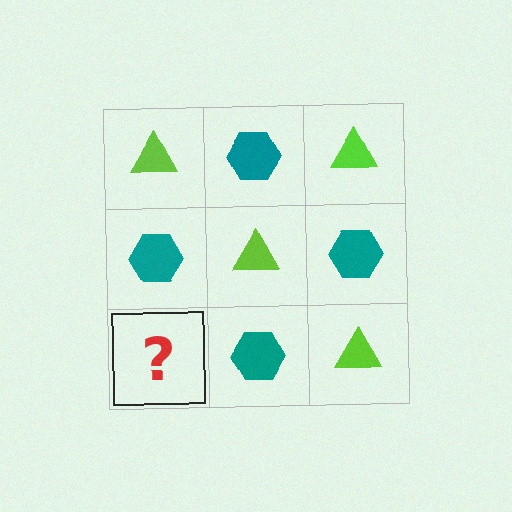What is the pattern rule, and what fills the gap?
The rule is that it alternates lime triangle and teal hexagon in a checkerboard pattern. The gap should be filled with a lime triangle.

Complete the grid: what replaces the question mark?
The question mark should be replaced with a lime triangle.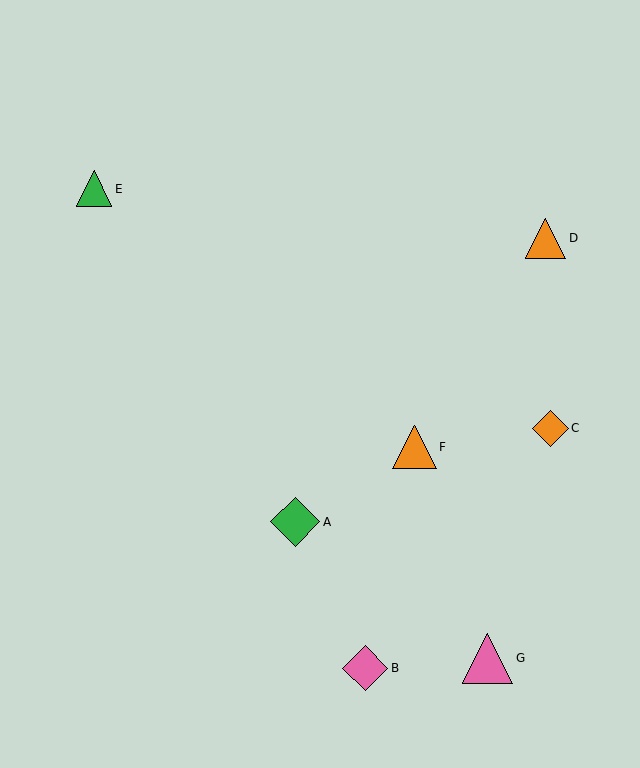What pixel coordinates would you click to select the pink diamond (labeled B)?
Click at (365, 668) to select the pink diamond B.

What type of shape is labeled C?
Shape C is an orange diamond.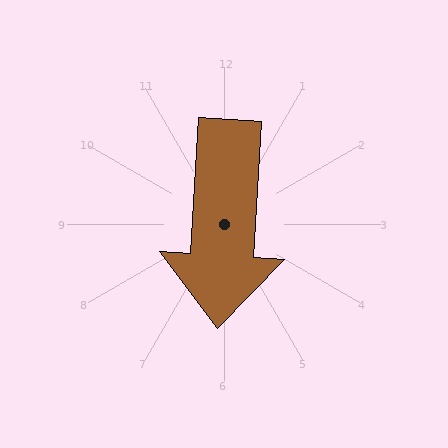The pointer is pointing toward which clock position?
Roughly 6 o'clock.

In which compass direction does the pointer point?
South.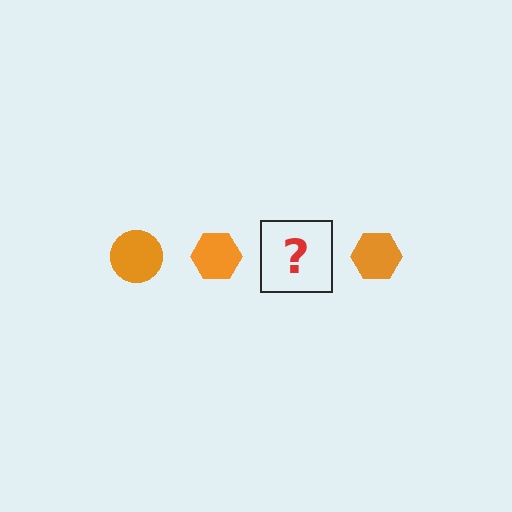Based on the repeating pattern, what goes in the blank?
The blank should be an orange circle.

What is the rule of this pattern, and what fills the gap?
The rule is that the pattern cycles through circle, hexagon shapes in orange. The gap should be filled with an orange circle.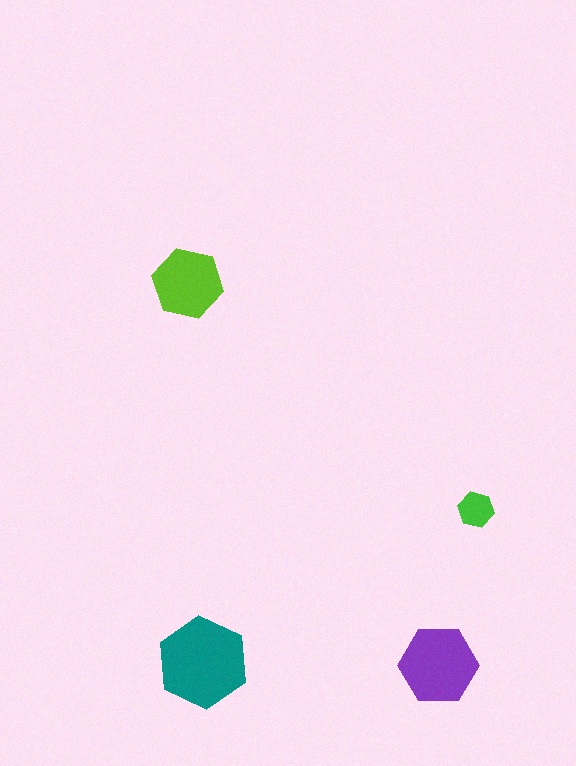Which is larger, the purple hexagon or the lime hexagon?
The purple one.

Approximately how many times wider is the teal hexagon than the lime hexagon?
About 1.5 times wider.